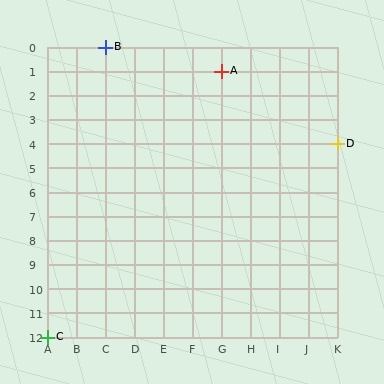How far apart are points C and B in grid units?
Points C and B are 2 columns and 12 rows apart (about 12.2 grid units diagonally).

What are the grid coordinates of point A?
Point A is at grid coordinates (G, 1).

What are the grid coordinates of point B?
Point B is at grid coordinates (C, 0).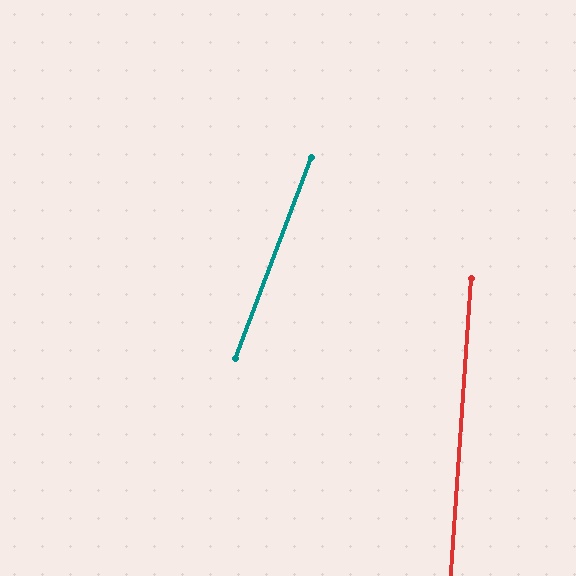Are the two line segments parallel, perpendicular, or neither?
Neither parallel nor perpendicular — they differ by about 17°.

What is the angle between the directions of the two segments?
Approximately 17 degrees.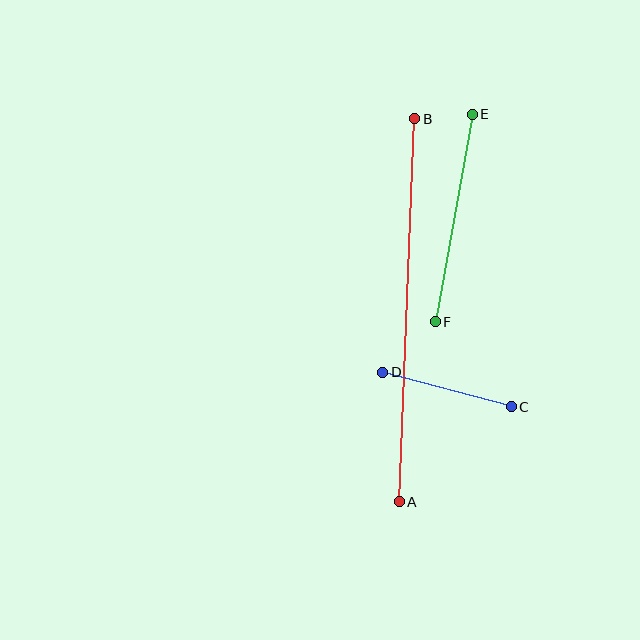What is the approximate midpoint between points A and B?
The midpoint is at approximately (407, 310) pixels.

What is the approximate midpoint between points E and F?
The midpoint is at approximately (454, 218) pixels.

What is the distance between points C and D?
The distance is approximately 133 pixels.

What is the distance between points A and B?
The distance is approximately 384 pixels.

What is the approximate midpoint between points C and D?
The midpoint is at approximately (447, 389) pixels.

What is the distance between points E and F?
The distance is approximately 211 pixels.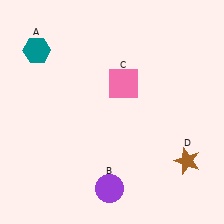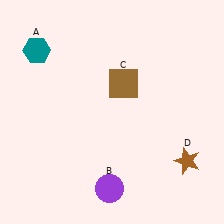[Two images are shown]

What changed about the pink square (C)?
In Image 1, C is pink. In Image 2, it changed to brown.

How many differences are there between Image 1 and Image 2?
There is 1 difference between the two images.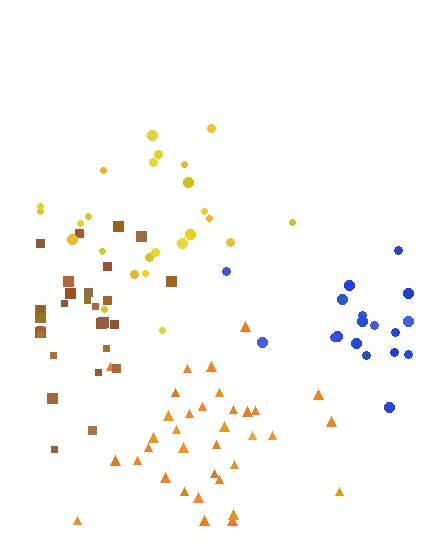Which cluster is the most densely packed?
Orange.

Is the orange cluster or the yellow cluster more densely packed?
Orange.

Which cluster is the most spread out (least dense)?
Brown.